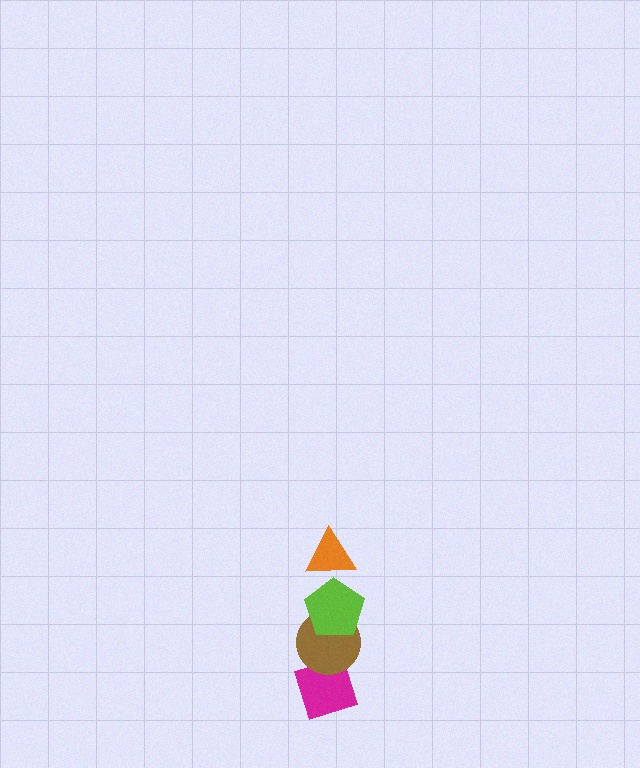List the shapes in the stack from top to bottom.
From top to bottom: the orange triangle, the lime pentagon, the brown circle, the magenta diamond.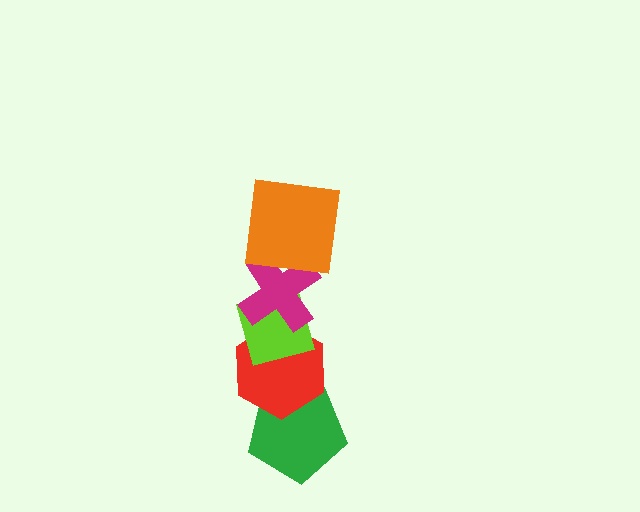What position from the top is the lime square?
The lime square is 3rd from the top.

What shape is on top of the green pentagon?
The red hexagon is on top of the green pentagon.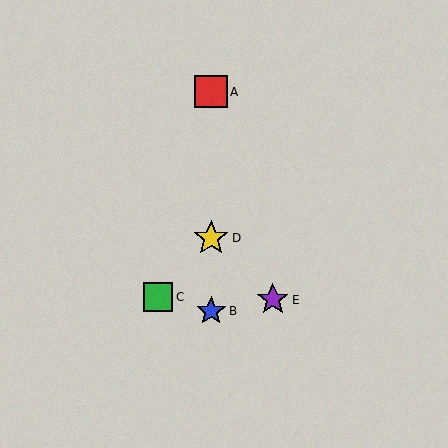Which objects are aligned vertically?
Objects A, B, D are aligned vertically.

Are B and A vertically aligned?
Yes, both are at x≈211.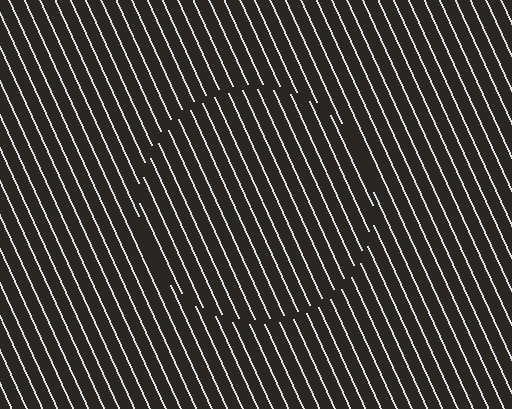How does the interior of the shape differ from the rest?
The interior of the shape contains the same grating, shifted by half a period — the contour is defined by the phase discontinuity where line-ends from the inner and outer gratings abut.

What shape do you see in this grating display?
An illusory circle. The interior of the shape contains the same grating, shifted by half a period — the contour is defined by the phase discontinuity where line-ends from the inner and outer gratings abut.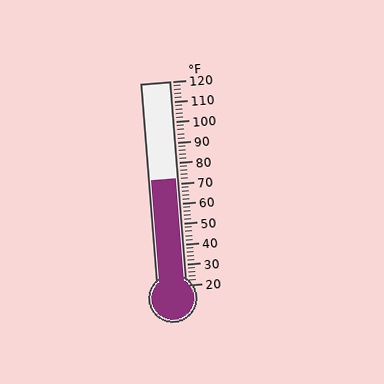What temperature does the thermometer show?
The thermometer shows approximately 72°F.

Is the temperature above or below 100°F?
The temperature is below 100°F.